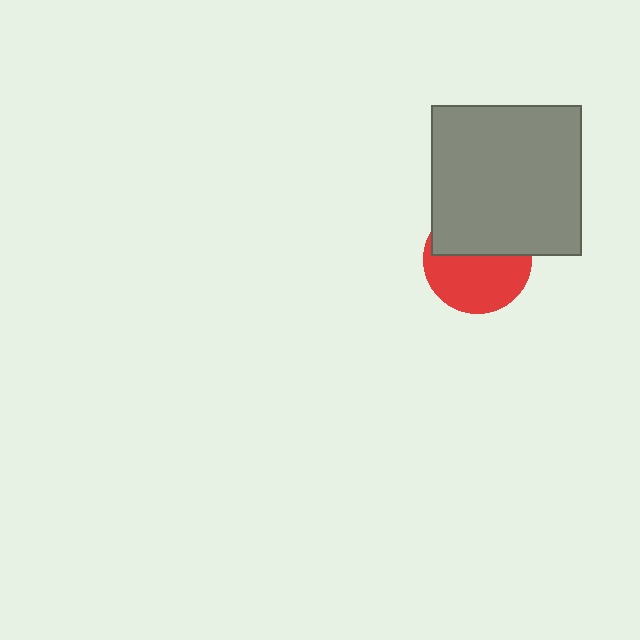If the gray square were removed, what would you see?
You would see the complete red circle.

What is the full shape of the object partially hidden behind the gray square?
The partially hidden object is a red circle.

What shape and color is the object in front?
The object in front is a gray square.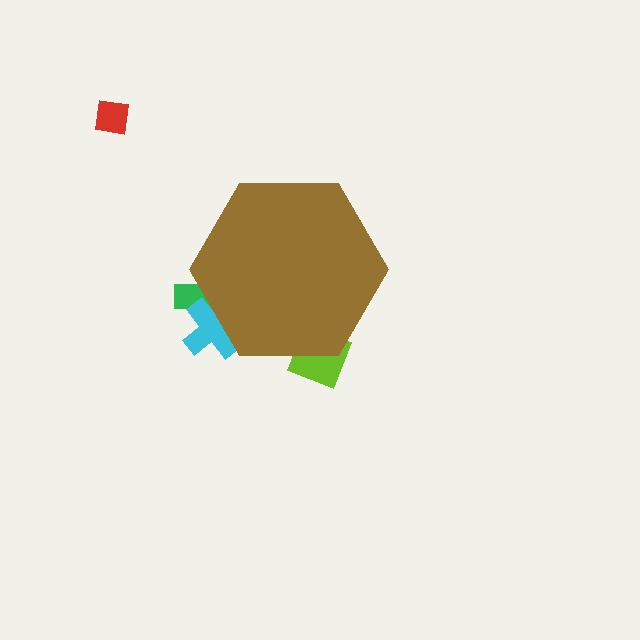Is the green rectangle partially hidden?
Yes, the green rectangle is partially hidden behind the brown hexagon.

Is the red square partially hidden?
No, the red square is fully visible.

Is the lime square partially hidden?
Yes, the lime square is partially hidden behind the brown hexagon.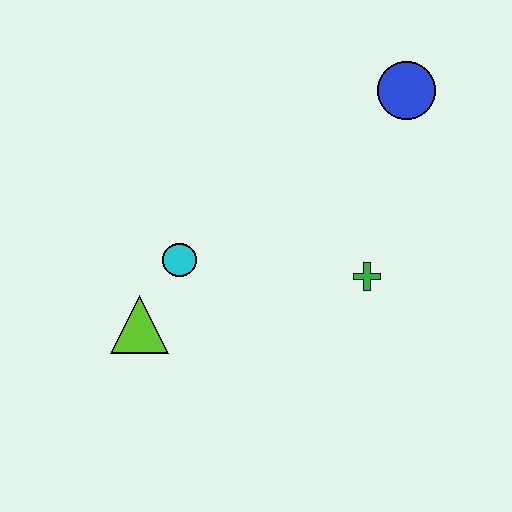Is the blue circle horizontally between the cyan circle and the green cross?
No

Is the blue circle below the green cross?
No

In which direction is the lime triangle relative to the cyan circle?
The lime triangle is below the cyan circle.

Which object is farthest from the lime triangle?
The blue circle is farthest from the lime triangle.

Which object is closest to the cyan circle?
The lime triangle is closest to the cyan circle.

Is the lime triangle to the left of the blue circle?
Yes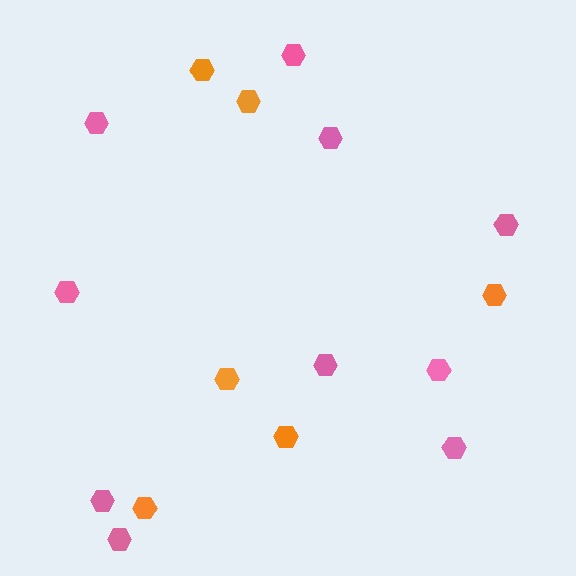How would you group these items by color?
There are 2 groups: one group of pink hexagons (10) and one group of orange hexagons (6).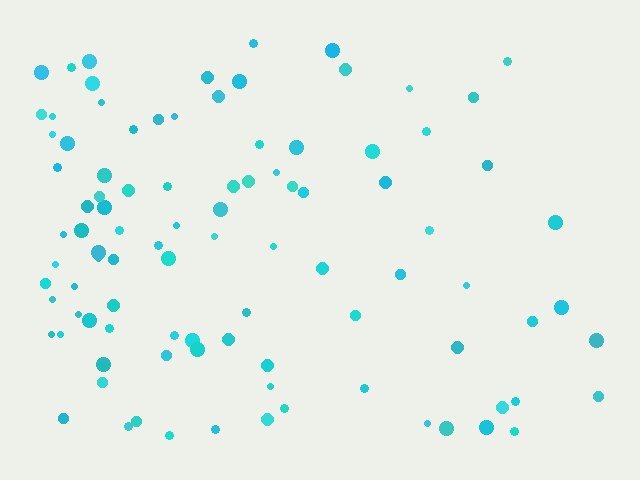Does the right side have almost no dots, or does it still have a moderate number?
Still a moderate number, just noticeably fewer than the left.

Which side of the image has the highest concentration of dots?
The left.